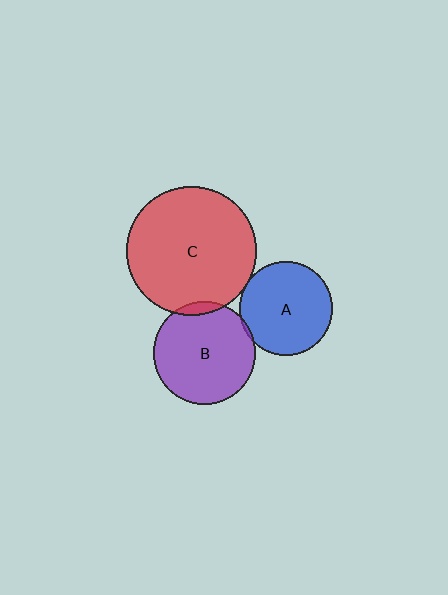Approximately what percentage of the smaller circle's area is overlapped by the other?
Approximately 5%.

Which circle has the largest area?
Circle C (red).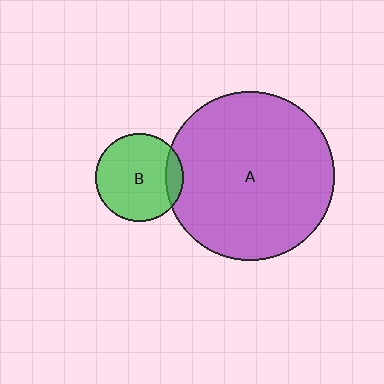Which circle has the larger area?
Circle A (purple).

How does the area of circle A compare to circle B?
Approximately 3.7 times.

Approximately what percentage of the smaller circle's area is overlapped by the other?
Approximately 10%.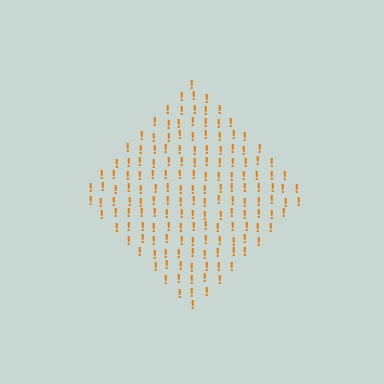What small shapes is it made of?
It is made of small exclamation marks.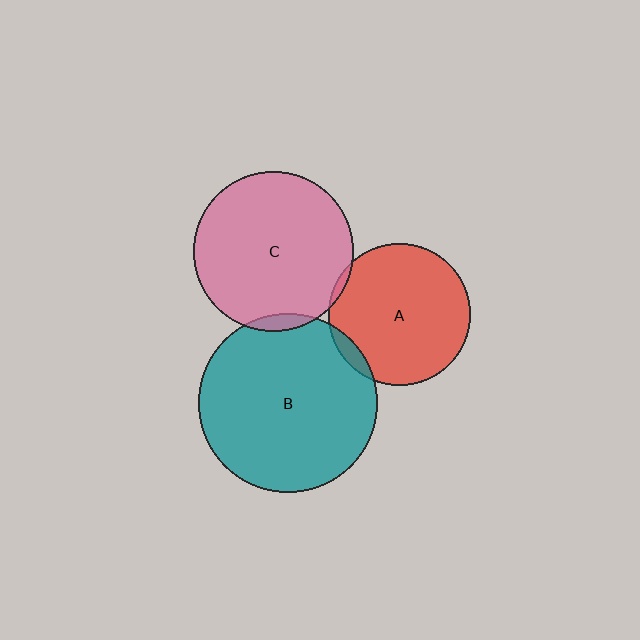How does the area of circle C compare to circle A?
Approximately 1.3 times.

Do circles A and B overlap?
Yes.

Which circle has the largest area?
Circle B (teal).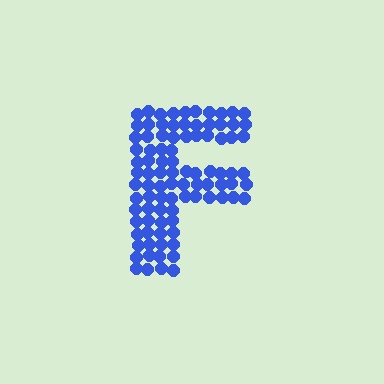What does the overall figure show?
The overall figure shows the letter F.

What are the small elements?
The small elements are circles.